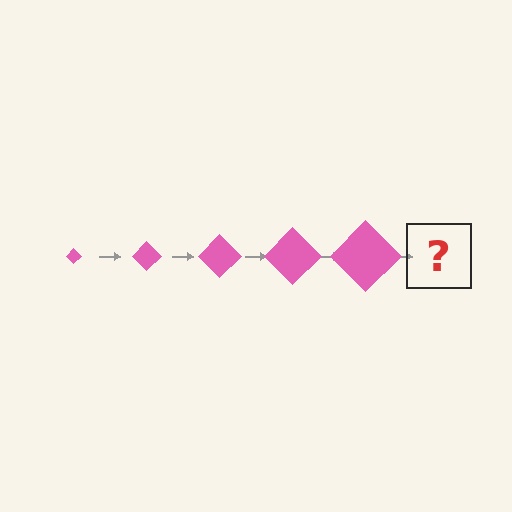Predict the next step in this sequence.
The next step is a pink diamond, larger than the previous one.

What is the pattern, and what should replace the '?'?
The pattern is that the diamond gets progressively larger each step. The '?' should be a pink diamond, larger than the previous one.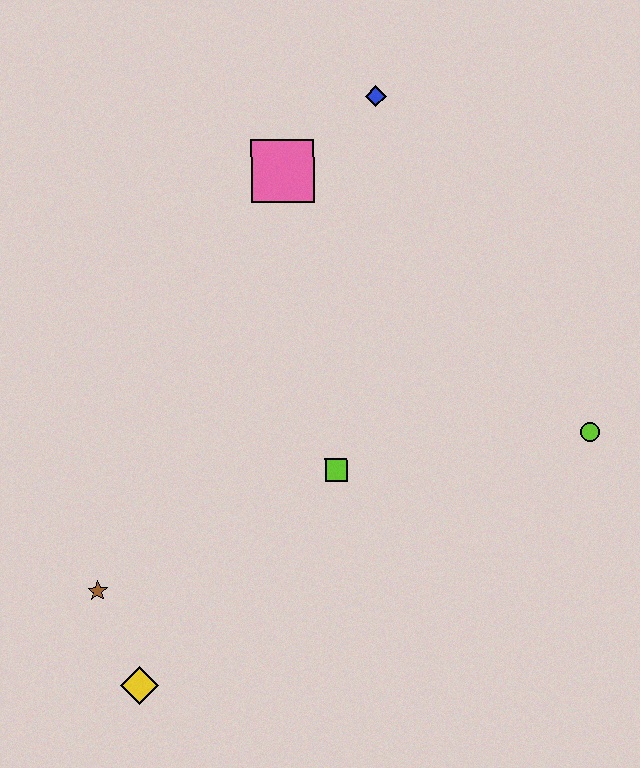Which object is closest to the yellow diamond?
The brown star is closest to the yellow diamond.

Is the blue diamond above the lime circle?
Yes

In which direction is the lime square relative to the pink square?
The lime square is below the pink square.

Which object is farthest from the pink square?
The yellow diamond is farthest from the pink square.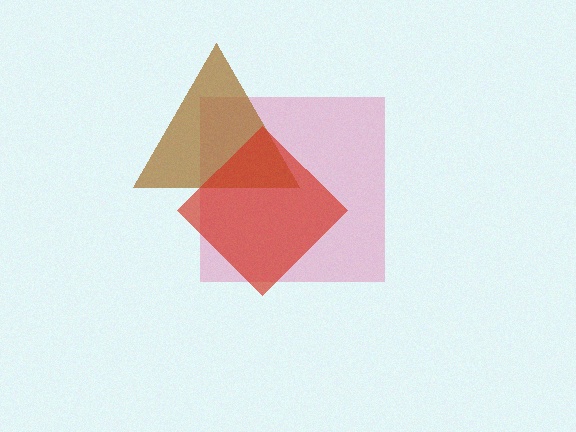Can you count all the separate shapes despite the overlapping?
Yes, there are 3 separate shapes.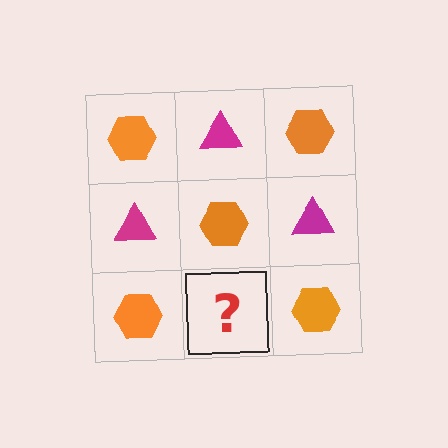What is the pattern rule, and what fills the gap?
The rule is that it alternates orange hexagon and magenta triangle in a checkerboard pattern. The gap should be filled with a magenta triangle.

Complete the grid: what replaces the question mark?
The question mark should be replaced with a magenta triangle.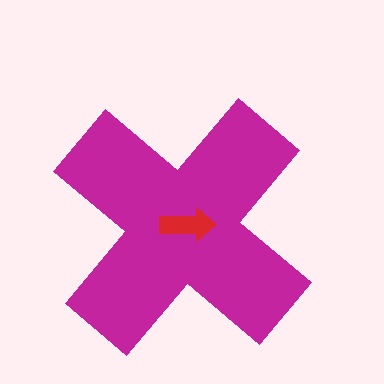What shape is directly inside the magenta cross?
The red arrow.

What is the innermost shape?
The red arrow.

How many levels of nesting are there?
2.